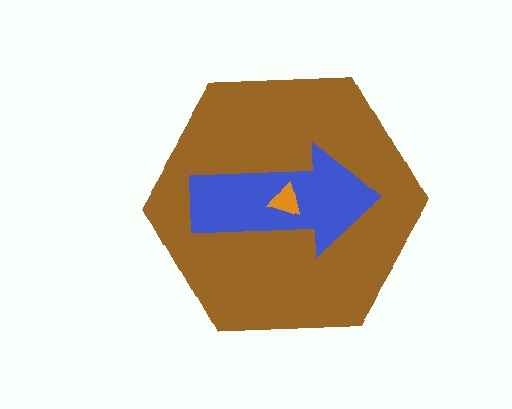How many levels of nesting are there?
3.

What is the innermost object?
The orange triangle.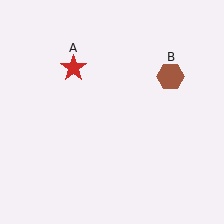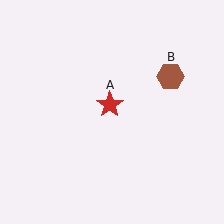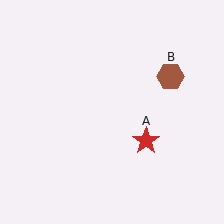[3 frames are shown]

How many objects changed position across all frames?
1 object changed position: red star (object A).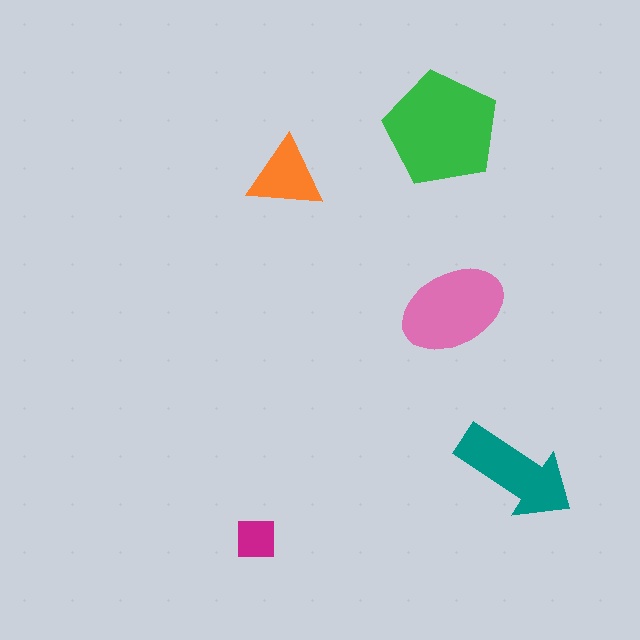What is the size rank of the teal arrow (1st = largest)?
3rd.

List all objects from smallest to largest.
The magenta square, the orange triangle, the teal arrow, the pink ellipse, the green pentagon.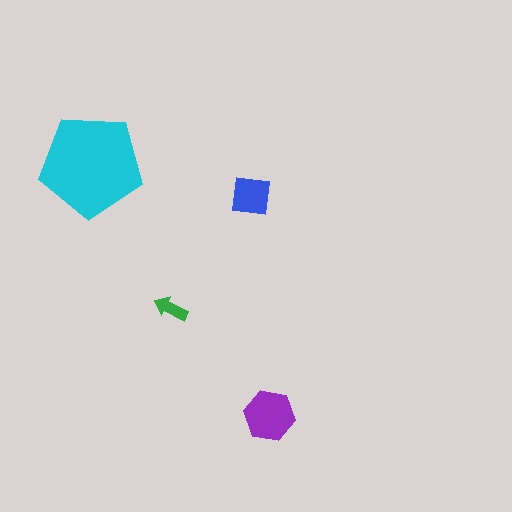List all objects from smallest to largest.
The green arrow, the blue square, the purple hexagon, the cyan pentagon.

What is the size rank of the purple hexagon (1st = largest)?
2nd.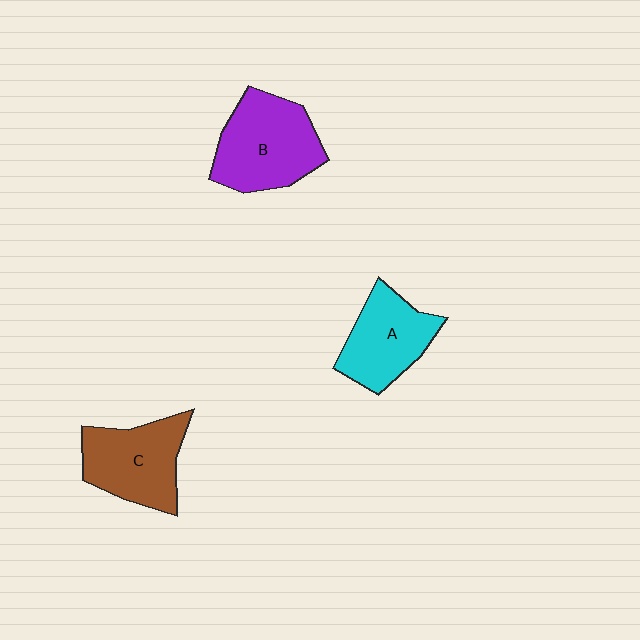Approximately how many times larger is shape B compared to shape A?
Approximately 1.3 times.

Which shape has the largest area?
Shape B (purple).